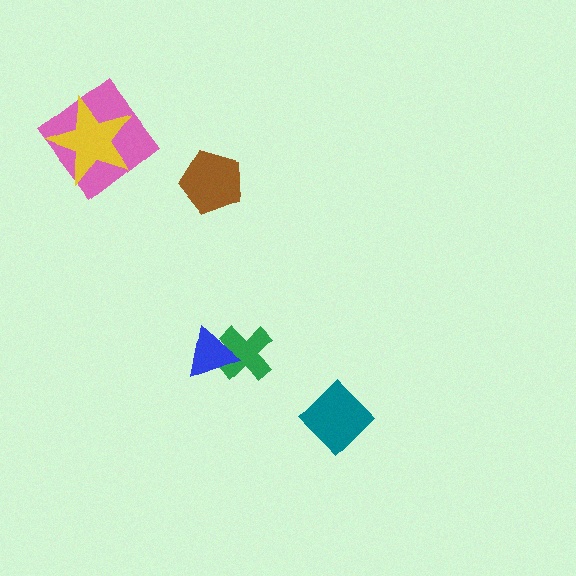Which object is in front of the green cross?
The blue triangle is in front of the green cross.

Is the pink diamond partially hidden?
Yes, it is partially covered by another shape.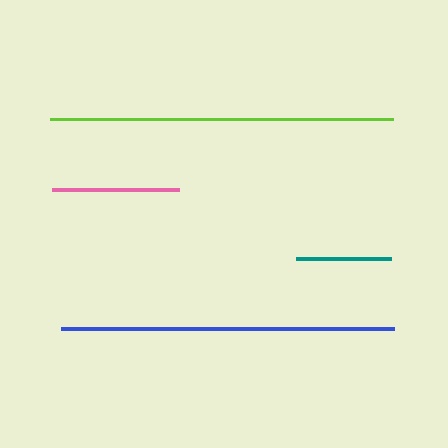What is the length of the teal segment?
The teal segment is approximately 95 pixels long.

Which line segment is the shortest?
The teal line is the shortest at approximately 95 pixels.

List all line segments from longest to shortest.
From longest to shortest: lime, blue, pink, teal.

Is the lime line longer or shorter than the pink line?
The lime line is longer than the pink line.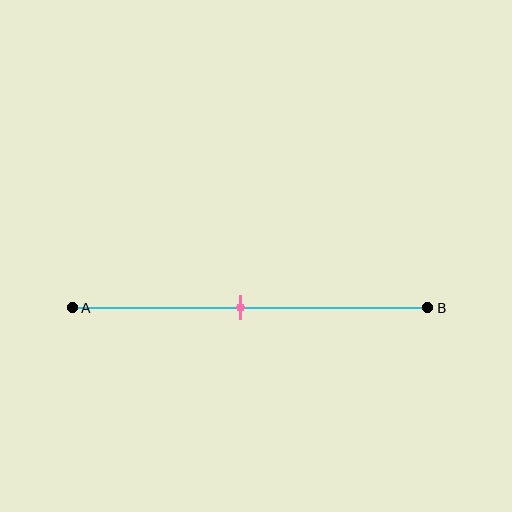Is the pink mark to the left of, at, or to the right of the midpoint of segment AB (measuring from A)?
The pink mark is approximately at the midpoint of segment AB.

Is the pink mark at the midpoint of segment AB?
Yes, the mark is approximately at the midpoint.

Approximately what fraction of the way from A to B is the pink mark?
The pink mark is approximately 45% of the way from A to B.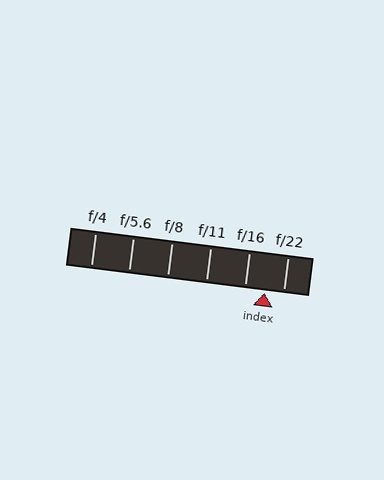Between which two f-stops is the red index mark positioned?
The index mark is between f/16 and f/22.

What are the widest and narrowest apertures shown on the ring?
The widest aperture shown is f/4 and the narrowest is f/22.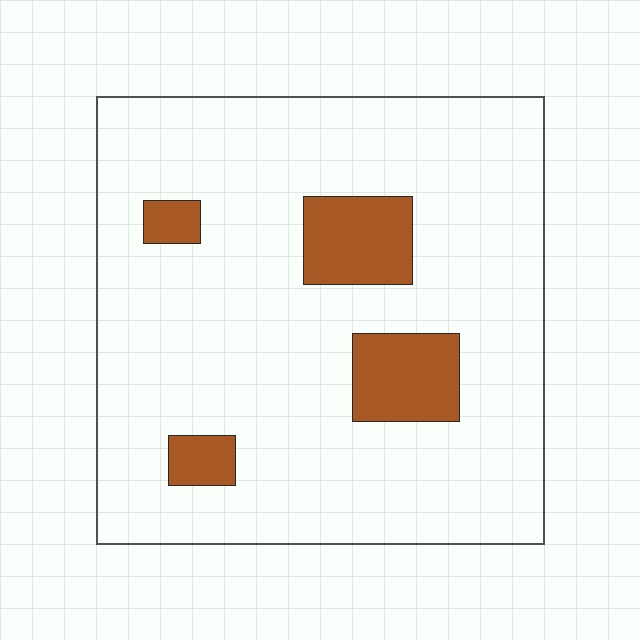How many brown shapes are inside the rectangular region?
4.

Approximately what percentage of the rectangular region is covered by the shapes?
Approximately 15%.